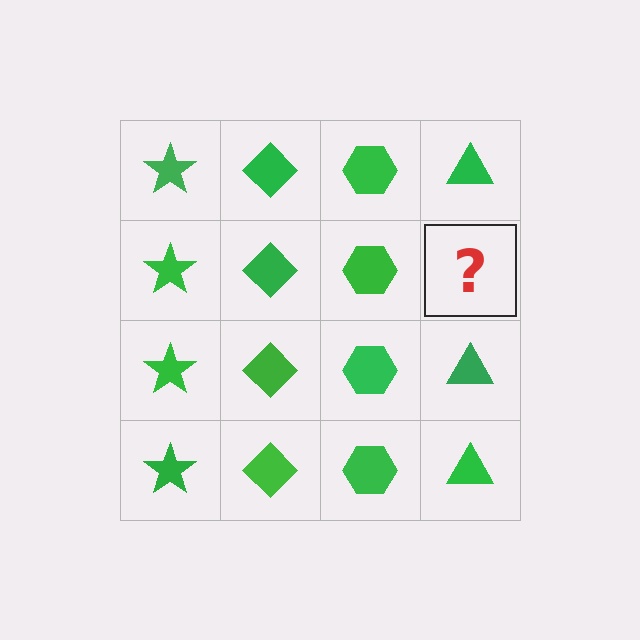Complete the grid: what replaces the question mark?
The question mark should be replaced with a green triangle.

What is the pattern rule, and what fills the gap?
The rule is that each column has a consistent shape. The gap should be filled with a green triangle.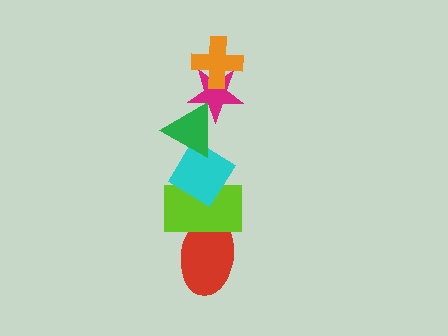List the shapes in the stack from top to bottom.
From top to bottom: the orange cross, the magenta star, the green triangle, the cyan diamond, the lime rectangle, the red ellipse.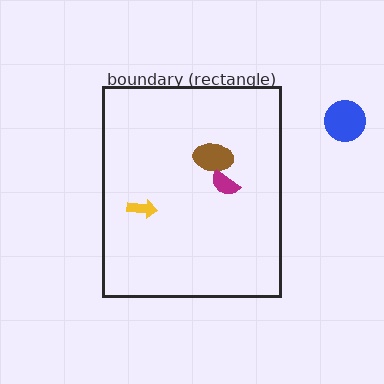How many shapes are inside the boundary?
3 inside, 1 outside.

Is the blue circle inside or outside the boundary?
Outside.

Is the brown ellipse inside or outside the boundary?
Inside.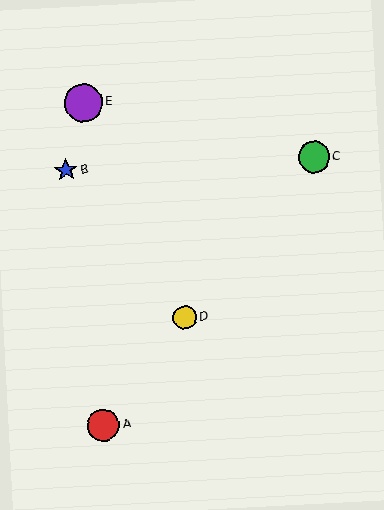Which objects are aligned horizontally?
Objects B, C are aligned horizontally.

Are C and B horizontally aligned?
Yes, both are at y≈157.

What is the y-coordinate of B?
Object B is at y≈170.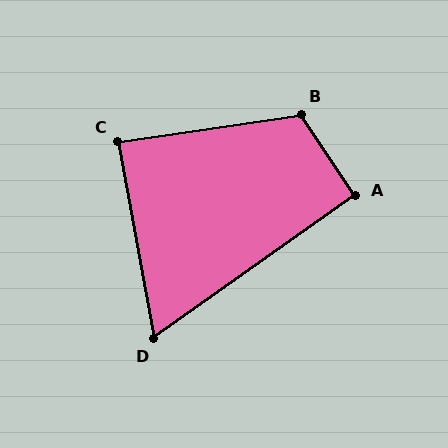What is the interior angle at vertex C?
Approximately 88 degrees (approximately right).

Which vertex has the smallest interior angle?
D, at approximately 65 degrees.